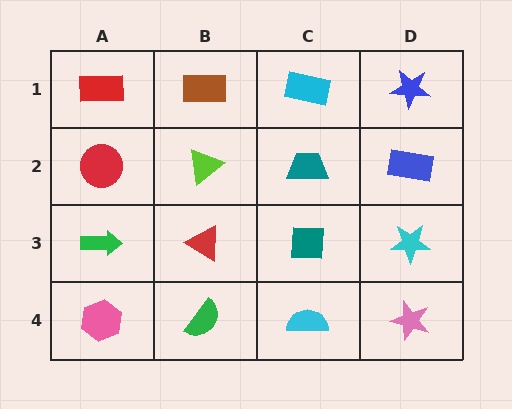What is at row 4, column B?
A green semicircle.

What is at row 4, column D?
A pink star.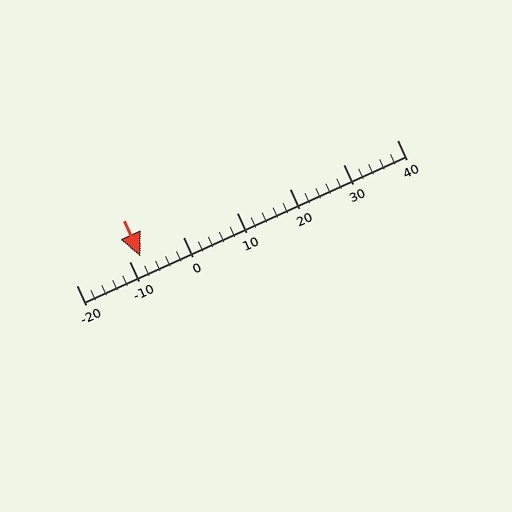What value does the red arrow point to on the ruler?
The red arrow points to approximately -8.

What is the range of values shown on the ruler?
The ruler shows values from -20 to 40.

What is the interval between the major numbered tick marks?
The major tick marks are spaced 10 units apart.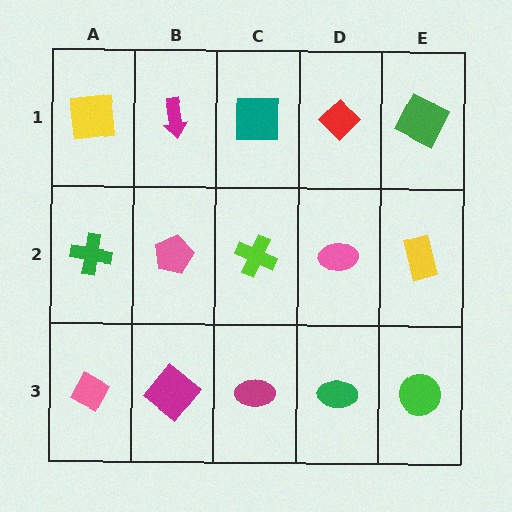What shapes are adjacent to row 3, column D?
A pink ellipse (row 2, column D), a magenta ellipse (row 3, column C), a green circle (row 3, column E).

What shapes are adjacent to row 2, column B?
A magenta arrow (row 1, column B), a magenta diamond (row 3, column B), a green cross (row 2, column A), a lime cross (row 2, column C).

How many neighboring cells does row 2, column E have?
3.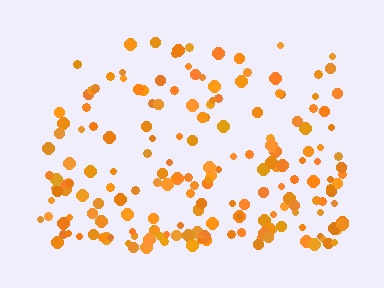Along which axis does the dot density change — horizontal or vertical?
Vertical.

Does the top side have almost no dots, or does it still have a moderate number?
Still a moderate number, just noticeably fewer than the bottom.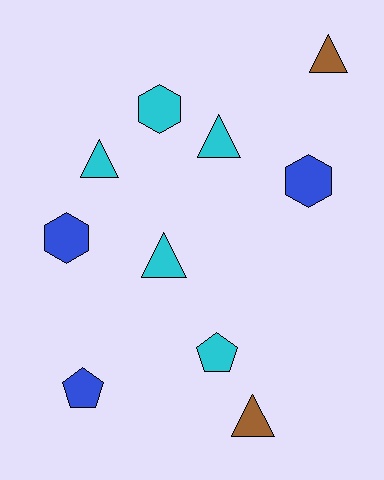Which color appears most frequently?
Cyan, with 5 objects.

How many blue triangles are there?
There are no blue triangles.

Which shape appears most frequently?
Triangle, with 5 objects.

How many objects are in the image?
There are 10 objects.